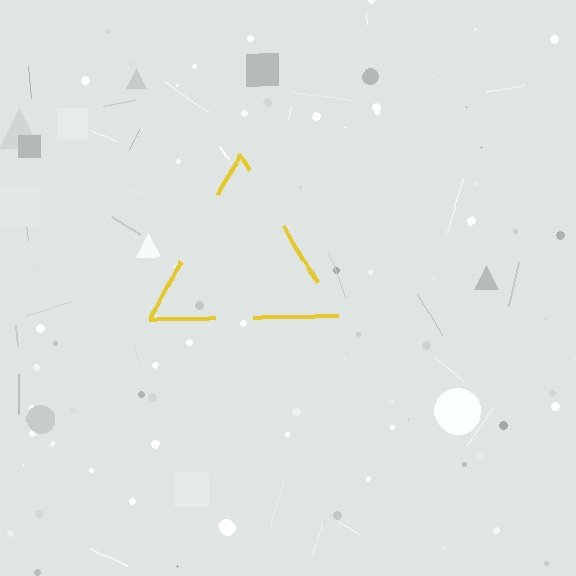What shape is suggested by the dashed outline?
The dashed outline suggests a triangle.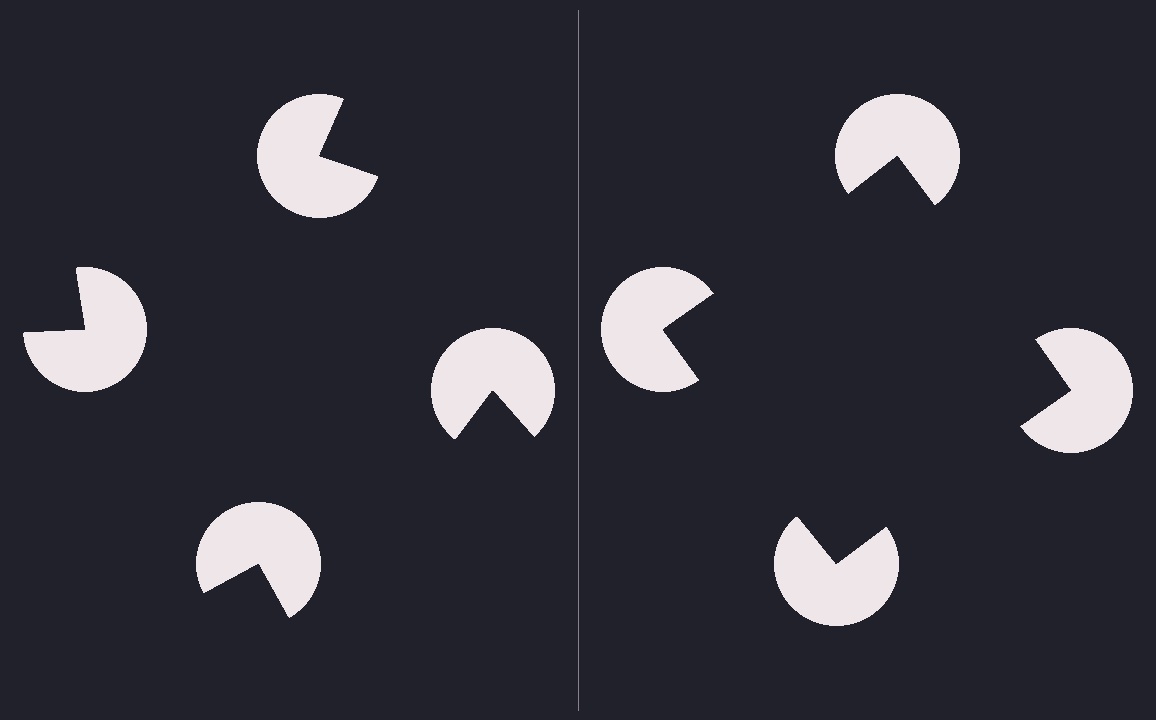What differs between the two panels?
The pac-man discs are positioned identically on both sides; only the wedge orientations differ. On the right they align to a square; on the left they are misaligned.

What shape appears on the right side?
An illusory square.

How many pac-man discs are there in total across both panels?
8 — 4 on each side.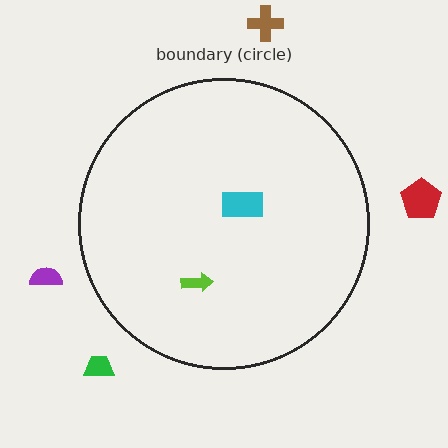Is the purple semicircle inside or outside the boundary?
Outside.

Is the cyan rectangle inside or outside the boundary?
Inside.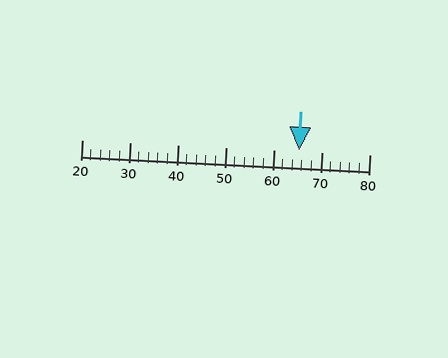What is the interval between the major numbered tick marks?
The major tick marks are spaced 10 units apart.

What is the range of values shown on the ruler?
The ruler shows values from 20 to 80.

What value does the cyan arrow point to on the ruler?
The cyan arrow points to approximately 65.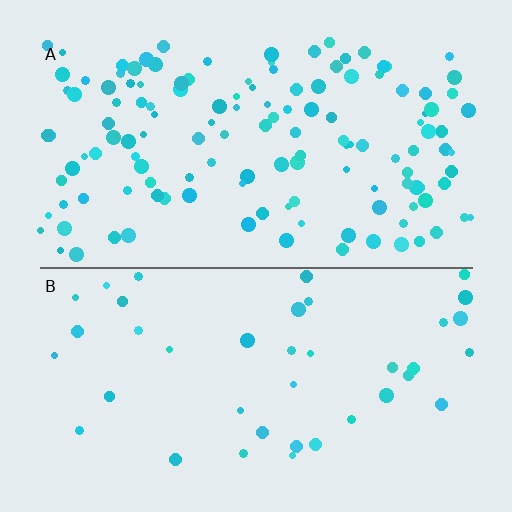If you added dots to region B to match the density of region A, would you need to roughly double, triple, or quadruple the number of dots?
Approximately triple.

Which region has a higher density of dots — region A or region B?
A (the top).